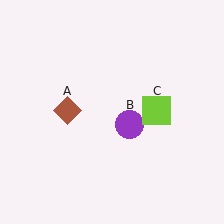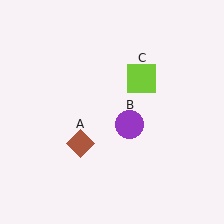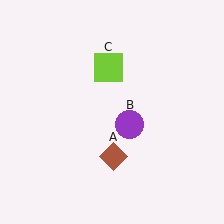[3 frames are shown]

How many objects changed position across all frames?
2 objects changed position: brown diamond (object A), lime square (object C).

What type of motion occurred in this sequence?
The brown diamond (object A), lime square (object C) rotated counterclockwise around the center of the scene.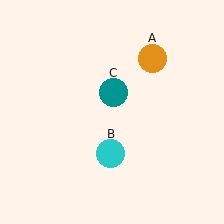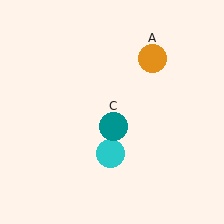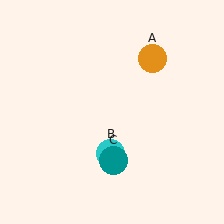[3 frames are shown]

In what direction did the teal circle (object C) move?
The teal circle (object C) moved down.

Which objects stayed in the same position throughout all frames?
Orange circle (object A) and cyan circle (object B) remained stationary.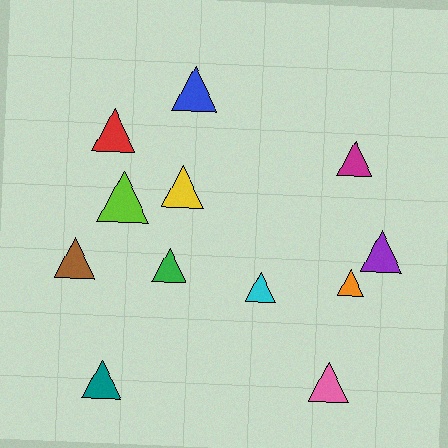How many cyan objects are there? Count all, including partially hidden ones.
There is 1 cyan object.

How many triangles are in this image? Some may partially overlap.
There are 12 triangles.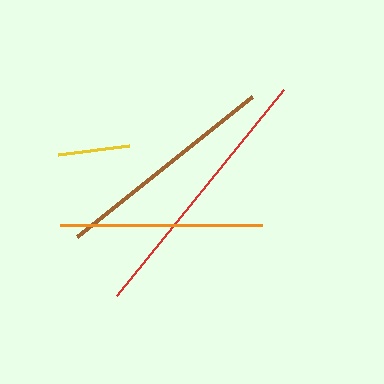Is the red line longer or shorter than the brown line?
The red line is longer than the brown line.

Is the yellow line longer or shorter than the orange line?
The orange line is longer than the yellow line.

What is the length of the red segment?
The red segment is approximately 265 pixels long.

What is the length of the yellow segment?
The yellow segment is approximately 72 pixels long.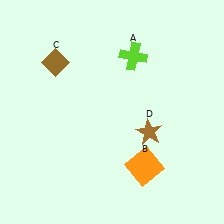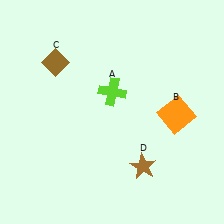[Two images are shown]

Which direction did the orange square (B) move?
The orange square (B) moved up.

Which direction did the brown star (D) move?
The brown star (D) moved down.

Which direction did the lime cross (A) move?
The lime cross (A) moved down.